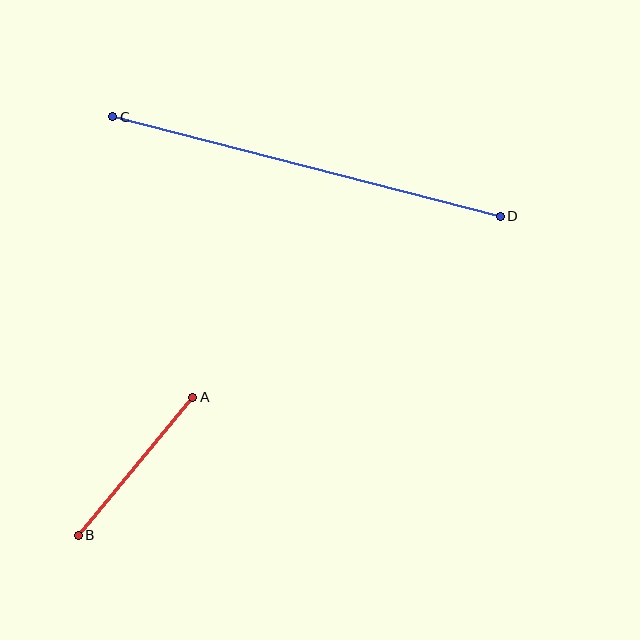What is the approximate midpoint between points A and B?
The midpoint is at approximately (136, 466) pixels.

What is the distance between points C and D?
The distance is approximately 400 pixels.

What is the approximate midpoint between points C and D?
The midpoint is at approximately (307, 166) pixels.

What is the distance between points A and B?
The distance is approximately 179 pixels.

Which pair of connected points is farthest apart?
Points C and D are farthest apart.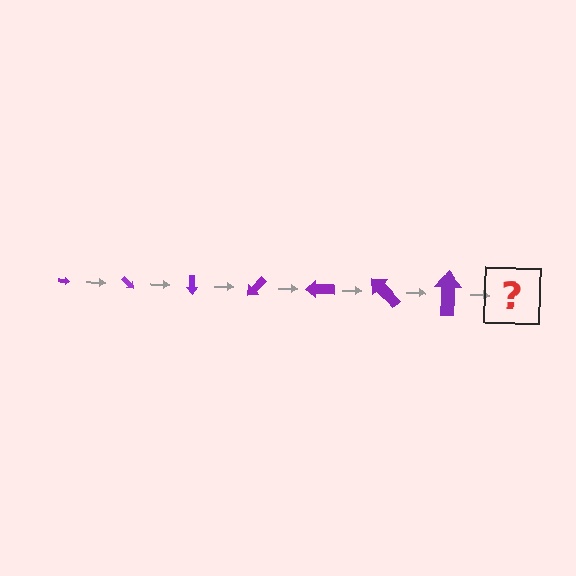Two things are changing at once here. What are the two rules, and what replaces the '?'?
The two rules are that the arrow grows larger each step and it rotates 45 degrees each step. The '?' should be an arrow, larger than the previous one and rotated 315 degrees from the start.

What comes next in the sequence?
The next element should be an arrow, larger than the previous one and rotated 315 degrees from the start.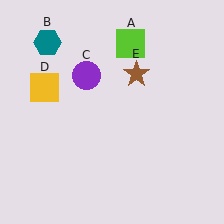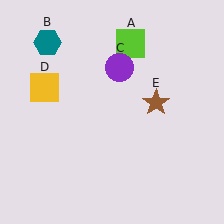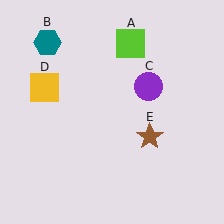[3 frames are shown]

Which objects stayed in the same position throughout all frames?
Lime square (object A) and teal hexagon (object B) and yellow square (object D) remained stationary.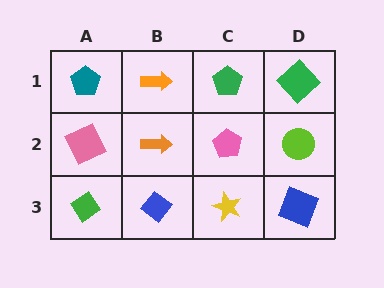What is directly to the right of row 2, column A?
An orange arrow.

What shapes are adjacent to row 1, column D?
A lime circle (row 2, column D), a green pentagon (row 1, column C).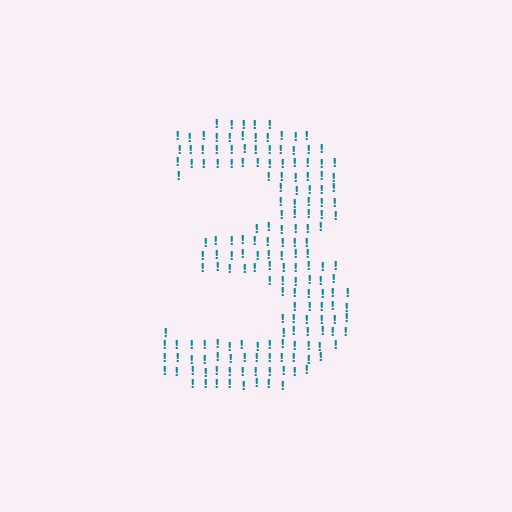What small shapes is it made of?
It is made of small exclamation marks.